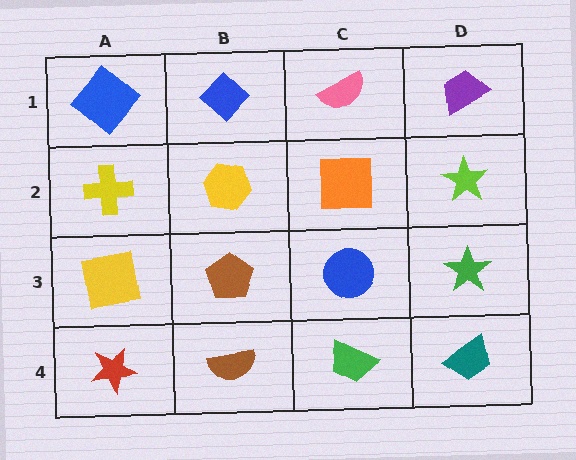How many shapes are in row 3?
4 shapes.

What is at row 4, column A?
A red star.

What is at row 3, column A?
A yellow square.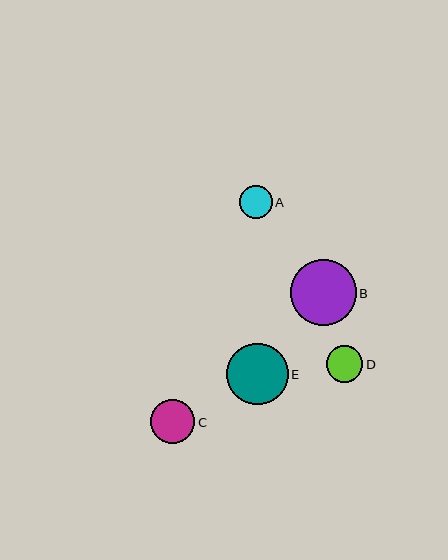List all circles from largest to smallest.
From largest to smallest: B, E, C, D, A.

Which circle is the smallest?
Circle A is the smallest with a size of approximately 32 pixels.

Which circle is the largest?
Circle B is the largest with a size of approximately 66 pixels.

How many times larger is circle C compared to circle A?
Circle C is approximately 1.4 times the size of circle A.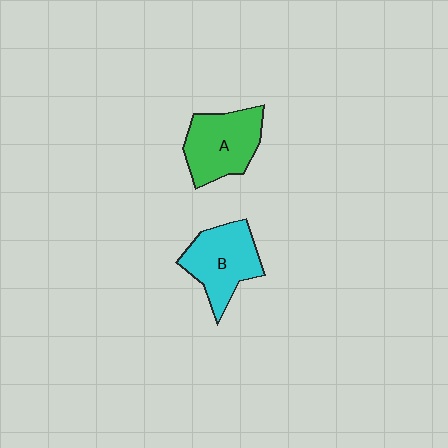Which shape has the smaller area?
Shape A (green).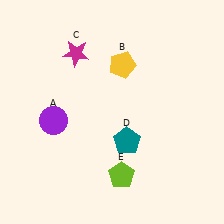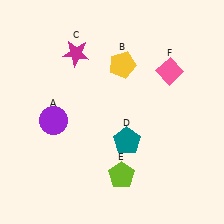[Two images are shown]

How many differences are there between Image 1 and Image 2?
There is 1 difference between the two images.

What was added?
A pink diamond (F) was added in Image 2.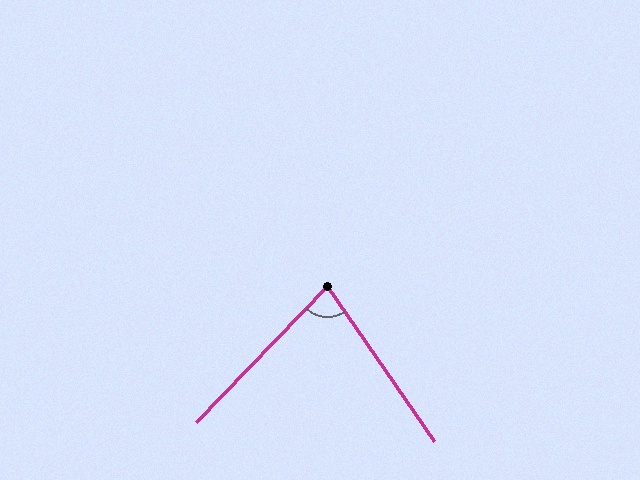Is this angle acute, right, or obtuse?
It is acute.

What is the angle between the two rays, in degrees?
Approximately 78 degrees.